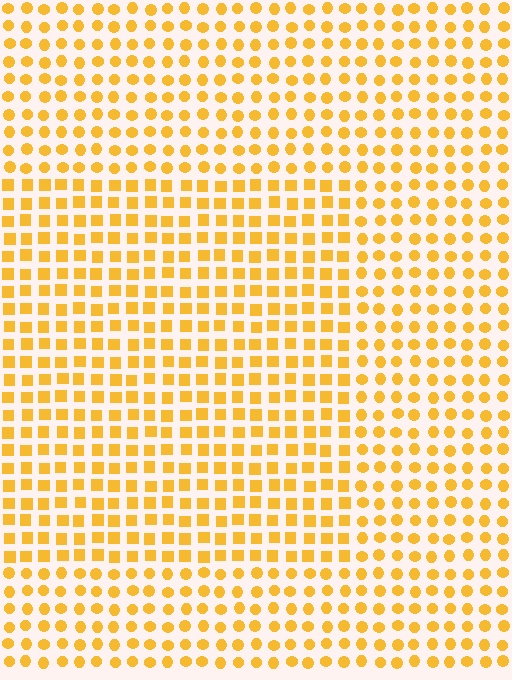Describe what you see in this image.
The image is filled with small yellow elements arranged in a uniform grid. A rectangle-shaped region contains squares, while the surrounding area contains circles. The boundary is defined purely by the change in element shape.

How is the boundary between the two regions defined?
The boundary is defined by a change in element shape: squares inside vs. circles outside. All elements share the same color and spacing.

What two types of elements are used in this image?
The image uses squares inside the rectangle region and circles outside it.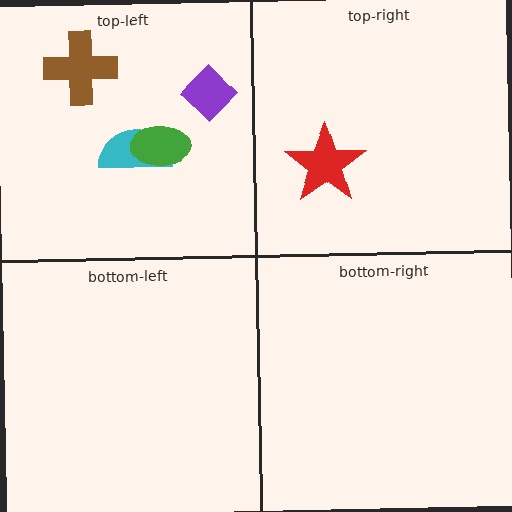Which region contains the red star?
The top-right region.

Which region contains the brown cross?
The top-left region.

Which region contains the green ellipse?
The top-left region.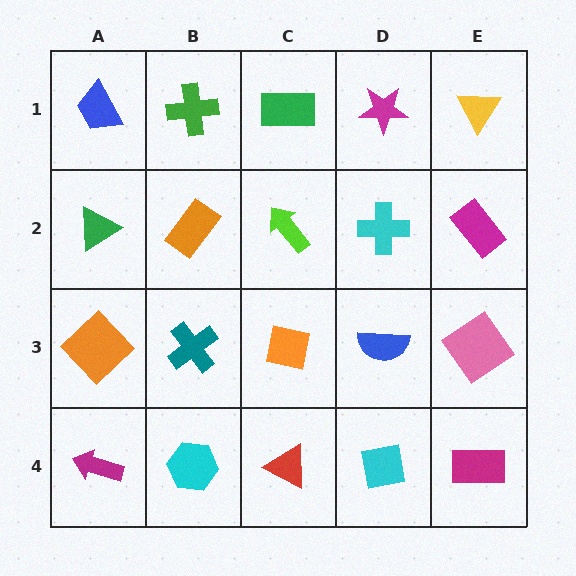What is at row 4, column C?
A red triangle.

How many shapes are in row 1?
5 shapes.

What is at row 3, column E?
A pink diamond.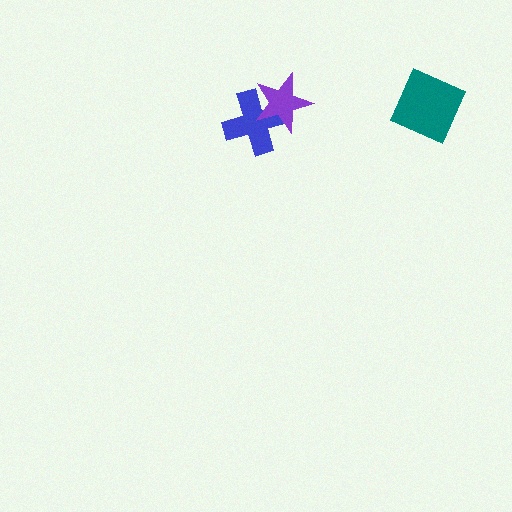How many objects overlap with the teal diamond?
0 objects overlap with the teal diamond.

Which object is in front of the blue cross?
The purple star is in front of the blue cross.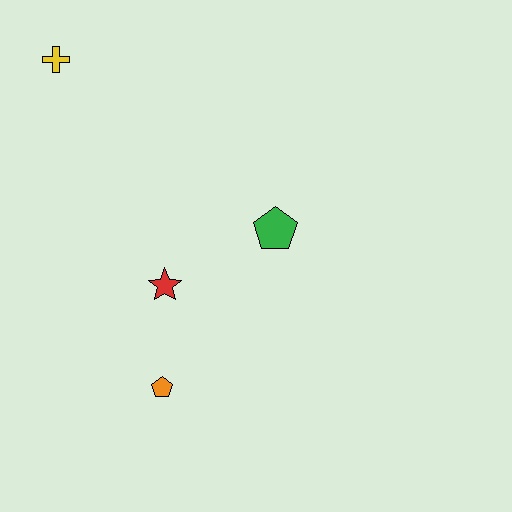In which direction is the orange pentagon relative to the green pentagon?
The orange pentagon is below the green pentagon.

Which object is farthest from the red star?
The yellow cross is farthest from the red star.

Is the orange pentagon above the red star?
No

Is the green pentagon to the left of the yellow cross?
No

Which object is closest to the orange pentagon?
The red star is closest to the orange pentagon.